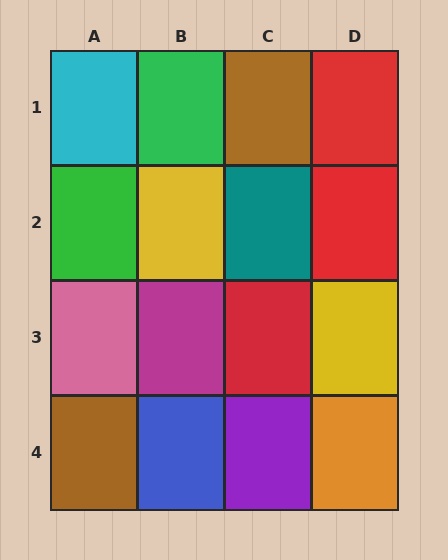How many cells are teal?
1 cell is teal.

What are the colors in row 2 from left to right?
Green, yellow, teal, red.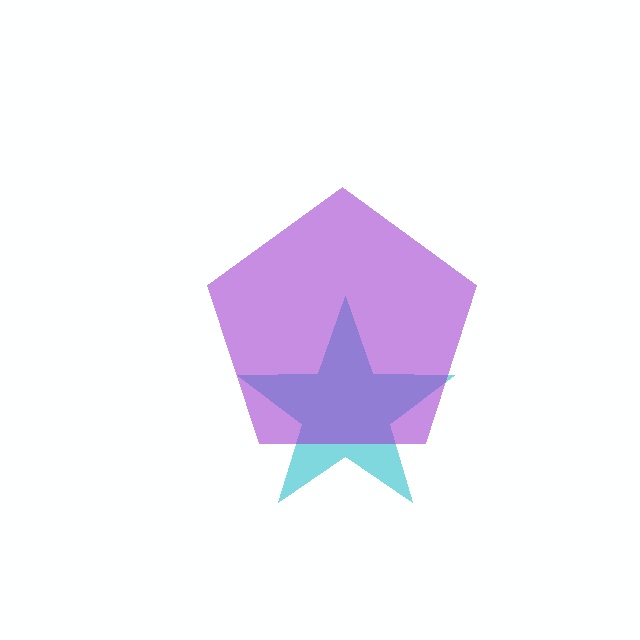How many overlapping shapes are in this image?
There are 2 overlapping shapes in the image.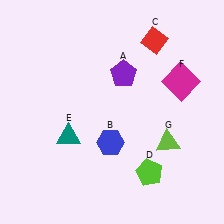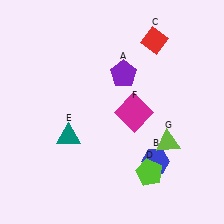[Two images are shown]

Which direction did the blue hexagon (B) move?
The blue hexagon (B) moved right.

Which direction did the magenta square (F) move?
The magenta square (F) moved left.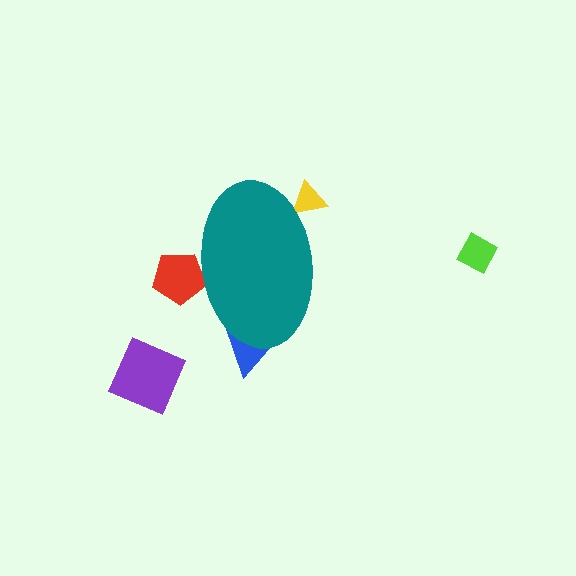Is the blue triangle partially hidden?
Yes, the blue triangle is partially hidden behind the teal ellipse.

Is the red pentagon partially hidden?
Yes, the red pentagon is partially hidden behind the teal ellipse.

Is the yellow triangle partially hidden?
Yes, the yellow triangle is partially hidden behind the teal ellipse.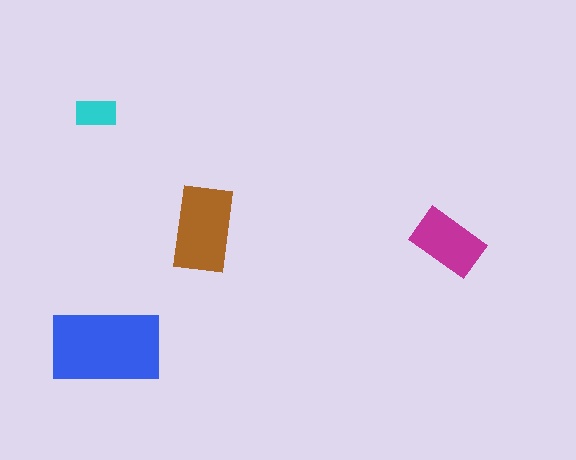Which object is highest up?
The cyan rectangle is topmost.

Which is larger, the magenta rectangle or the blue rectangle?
The blue one.